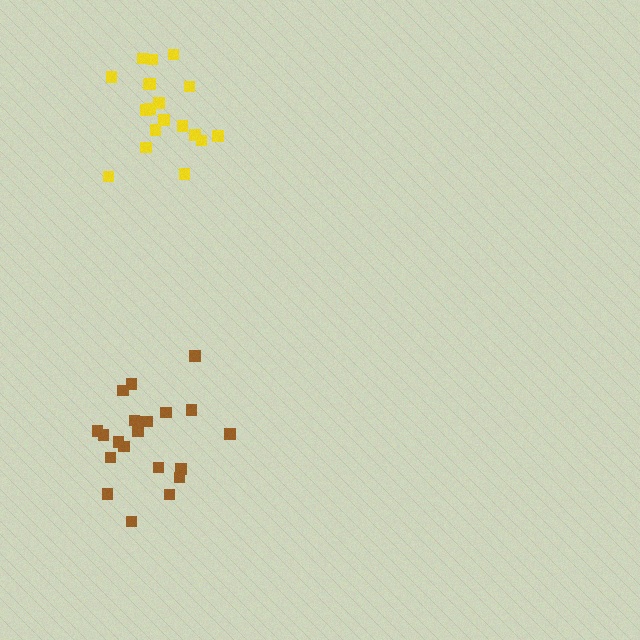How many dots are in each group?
Group 1: 21 dots, Group 2: 19 dots (40 total).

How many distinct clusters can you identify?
There are 2 distinct clusters.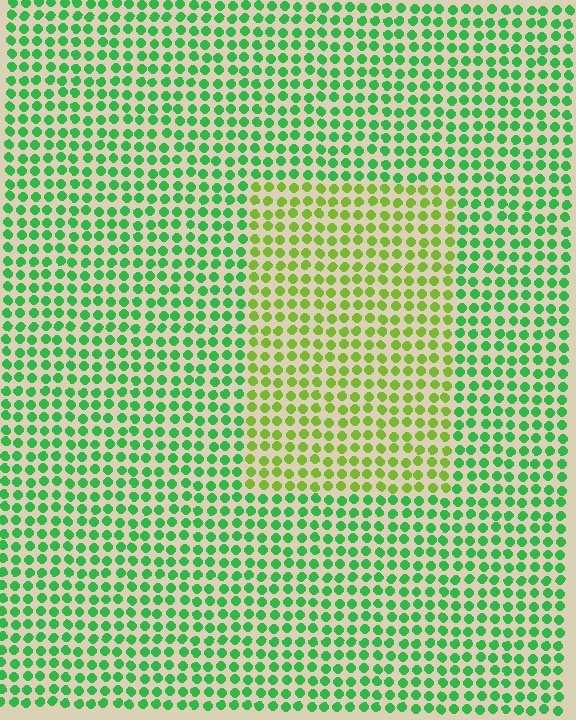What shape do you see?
I see a rectangle.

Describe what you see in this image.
The image is filled with small green elements in a uniform arrangement. A rectangle-shaped region is visible where the elements are tinted to a slightly different hue, forming a subtle color boundary.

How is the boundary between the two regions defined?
The boundary is defined purely by a slight shift in hue (about 43 degrees). Spacing, size, and orientation are identical on both sides.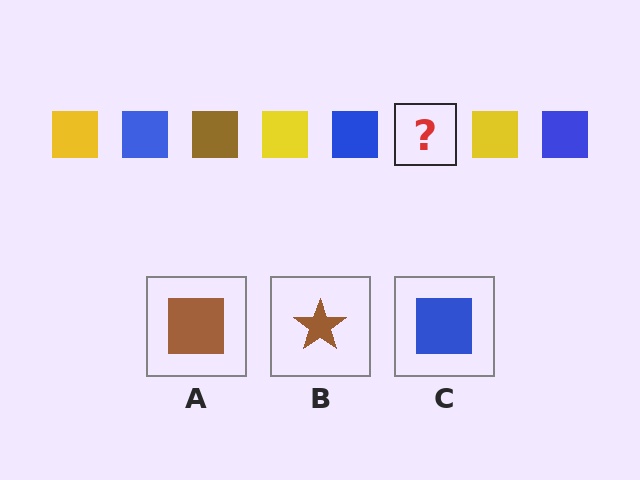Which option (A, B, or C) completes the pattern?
A.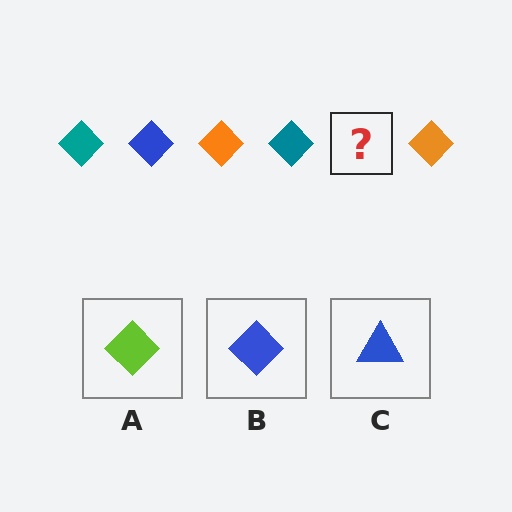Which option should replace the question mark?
Option B.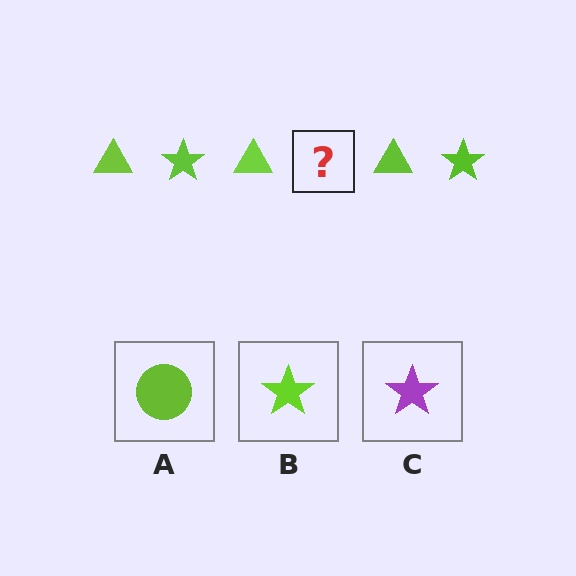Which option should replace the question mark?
Option B.